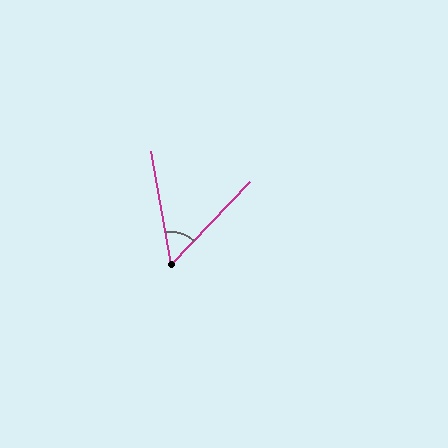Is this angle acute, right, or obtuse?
It is acute.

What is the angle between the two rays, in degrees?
Approximately 54 degrees.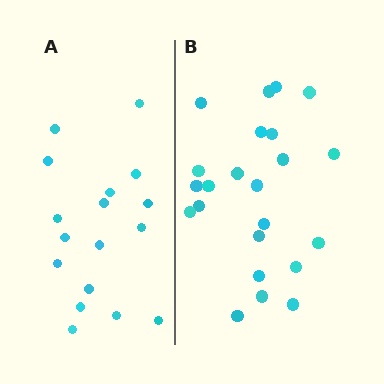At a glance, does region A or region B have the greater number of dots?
Region B (the right region) has more dots.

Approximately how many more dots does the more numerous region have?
Region B has about 6 more dots than region A.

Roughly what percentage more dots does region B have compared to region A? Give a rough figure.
About 35% more.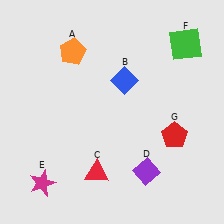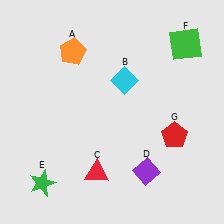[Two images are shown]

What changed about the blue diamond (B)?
In Image 1, B is blue. In Image 2, it changed to cyan.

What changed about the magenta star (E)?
In Image 1, E is magenta. In Image 2, it changed to green.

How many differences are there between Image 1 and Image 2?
There are 2 differences between the two images.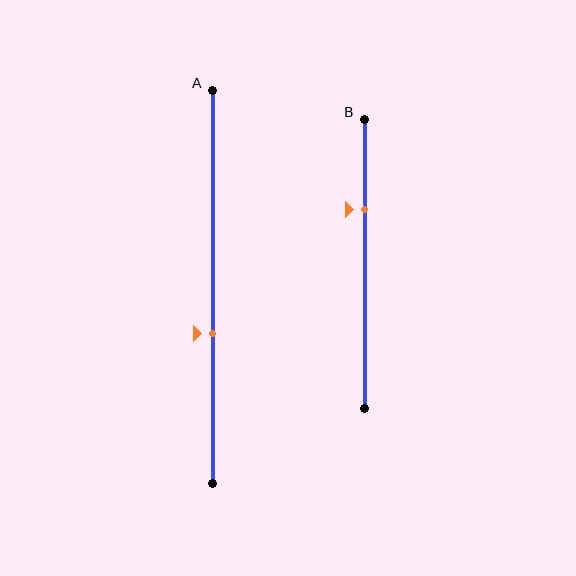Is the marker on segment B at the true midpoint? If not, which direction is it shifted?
No, the marker on segment B is shifted upward by about 19% of the segment length.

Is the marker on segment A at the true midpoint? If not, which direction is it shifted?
No, the marker on segment A is shifted downward by about 12% of the segment length.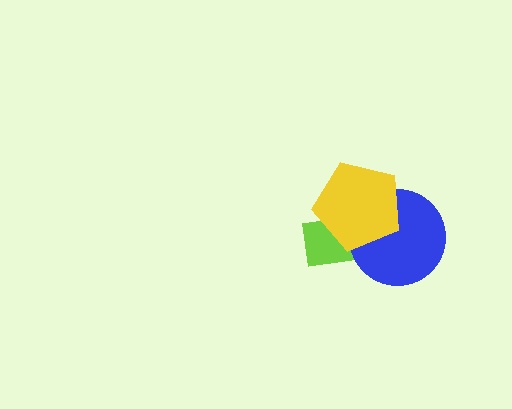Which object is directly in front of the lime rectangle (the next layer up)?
The blue circle is directly in front of the lime rectangle.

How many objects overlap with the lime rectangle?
2 objects overlap with the lime rectangle.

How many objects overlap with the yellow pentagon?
2 objects overlap with the yellow pentagon.